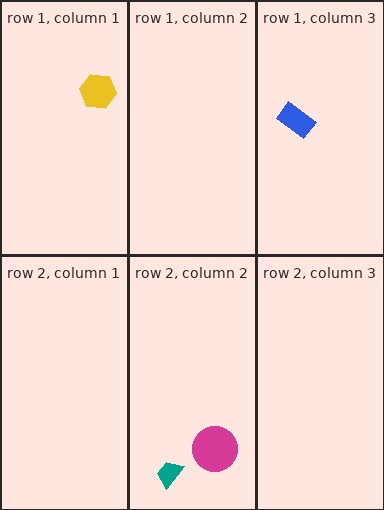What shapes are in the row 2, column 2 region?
The magenta circle, the teal trapezoid.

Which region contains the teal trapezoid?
The row 2, column 2 region.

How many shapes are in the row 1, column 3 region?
1.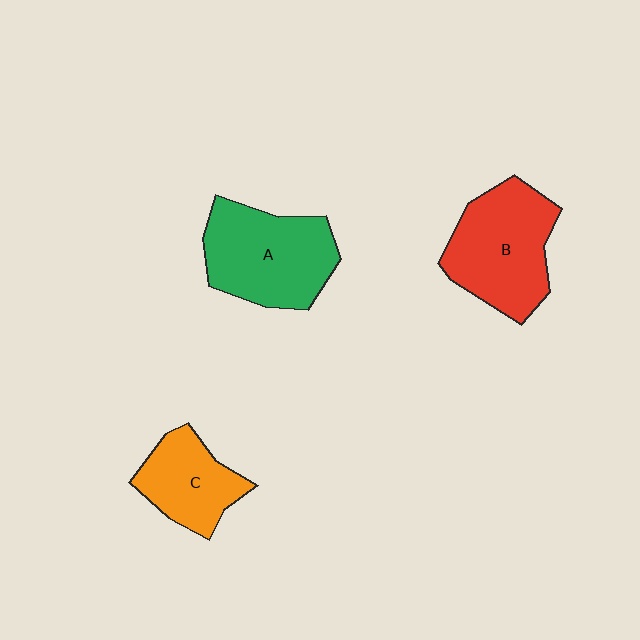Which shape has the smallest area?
Shape C (orange).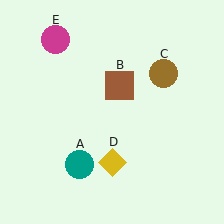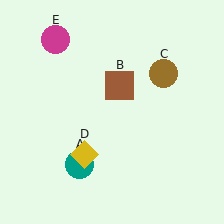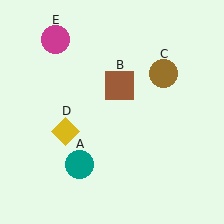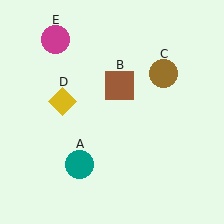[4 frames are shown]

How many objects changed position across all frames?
1 object changed position: yellow diamond (object D).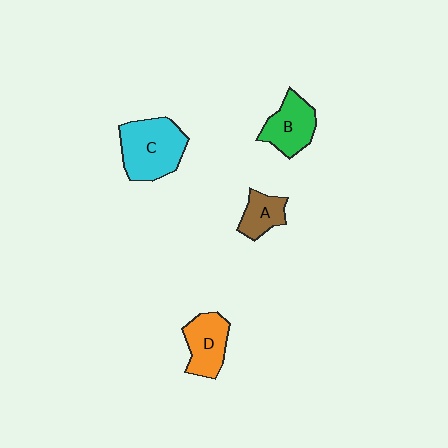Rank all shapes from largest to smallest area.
From largest to smallest: C (cyan), B (green), D (orange), A (brown).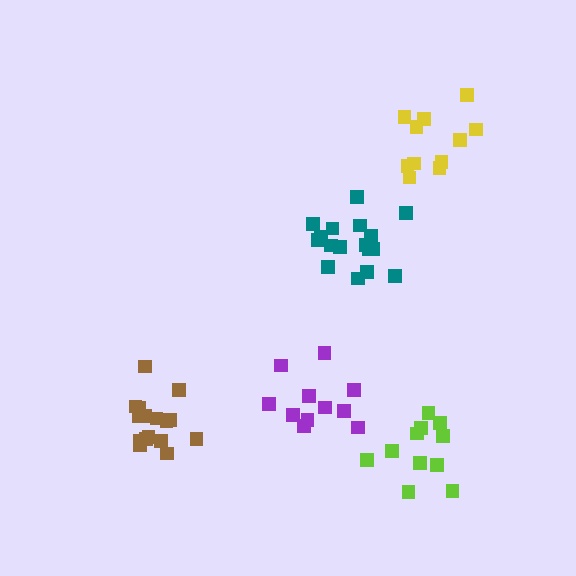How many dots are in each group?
Group 1: 11 dots, Group 2: 16 dots, Group 3: 17 dots, Group 4: 11 dots, Group 5: 11 dots (66 total).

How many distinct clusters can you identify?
There are 5 distinct clusters.